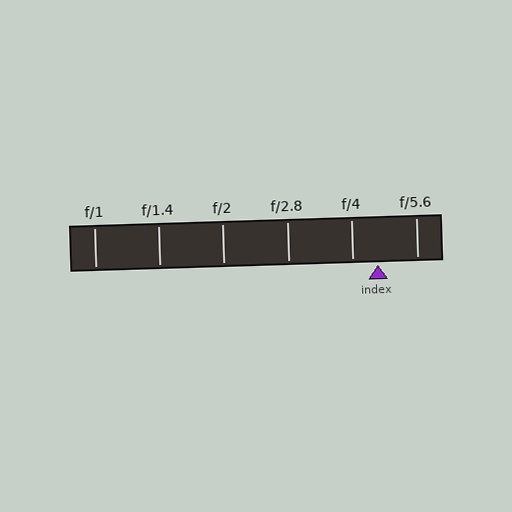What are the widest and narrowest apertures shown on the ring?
The widest aperture shown is f/1 and the narrowest is f/5.6.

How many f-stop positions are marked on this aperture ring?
There are 6 f-stop positions marked.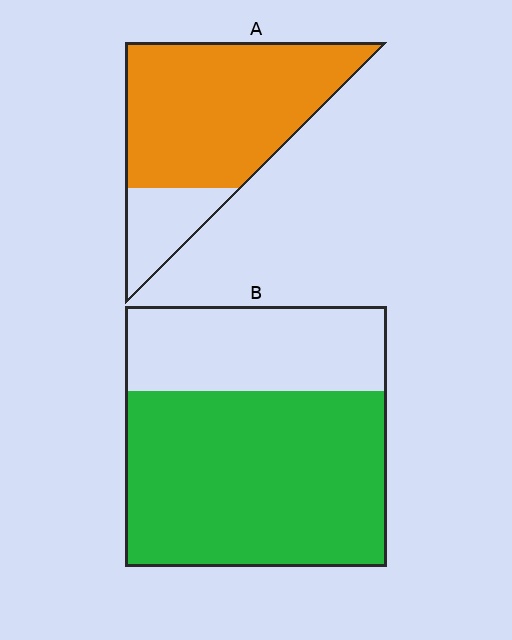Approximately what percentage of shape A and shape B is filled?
A is approximately 80% and B is approximately 65%.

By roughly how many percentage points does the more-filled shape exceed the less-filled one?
By roughly 15 percentage points (A over B).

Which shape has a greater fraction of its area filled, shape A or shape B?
Shape A.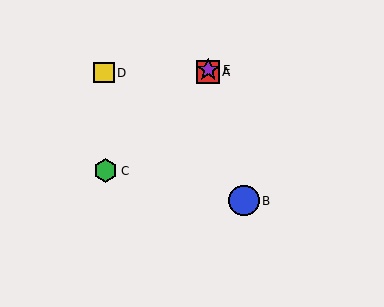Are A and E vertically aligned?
Yes, both are at x≈208.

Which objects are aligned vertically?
Objects A, E are aligned vertically.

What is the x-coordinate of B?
Object B is at x≈244.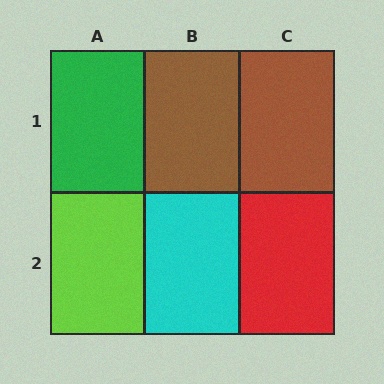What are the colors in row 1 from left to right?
Green, brown, brown.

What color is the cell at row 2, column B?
Cyan.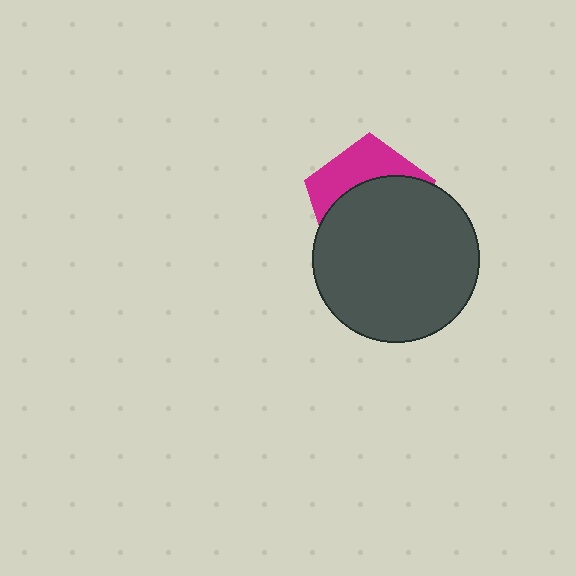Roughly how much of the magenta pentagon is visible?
A small part of it is visible (roughly 36%).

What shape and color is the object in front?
The object in front is a dark gray circle.